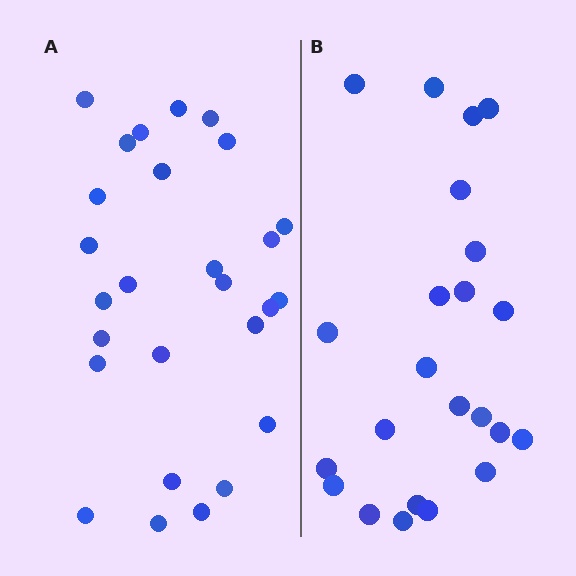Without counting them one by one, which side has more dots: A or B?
Region A (the left region) has more dots.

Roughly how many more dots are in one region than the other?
Region A has about 4 more dots than region B.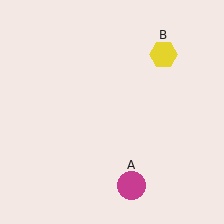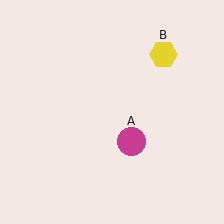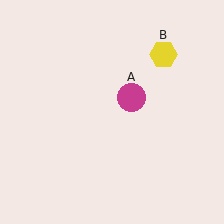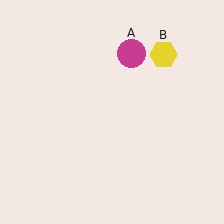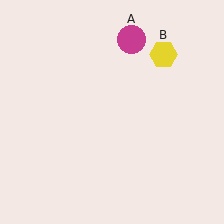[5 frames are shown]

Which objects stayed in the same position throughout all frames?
Yellow hexagon (object B) remained stationary.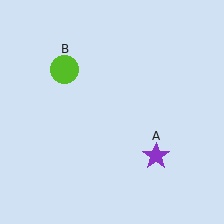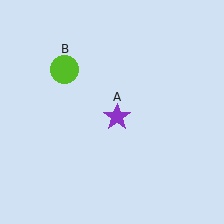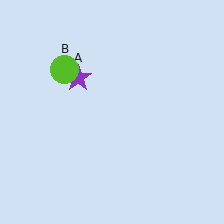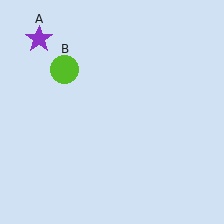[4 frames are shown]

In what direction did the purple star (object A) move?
The purple star (object A) moved up and to the left.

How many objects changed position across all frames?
1 object changed position: purple star (object A).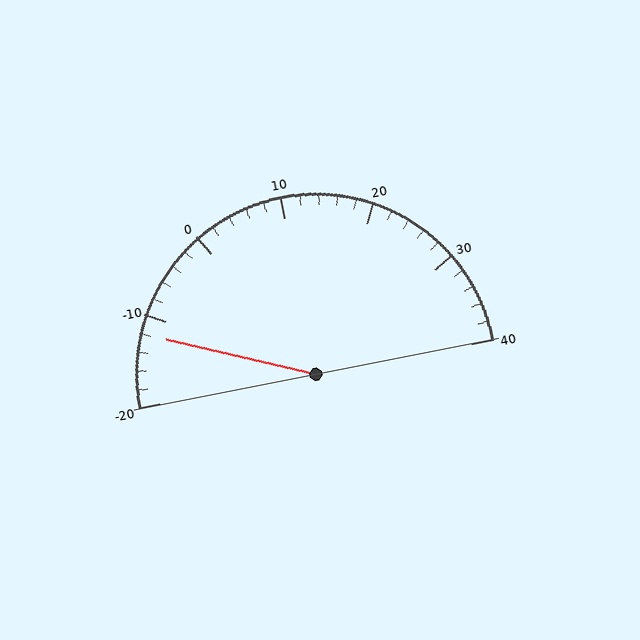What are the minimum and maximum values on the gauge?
The gauge ranges from -20 to 40.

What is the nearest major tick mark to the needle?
The nearest major tick mark is -10.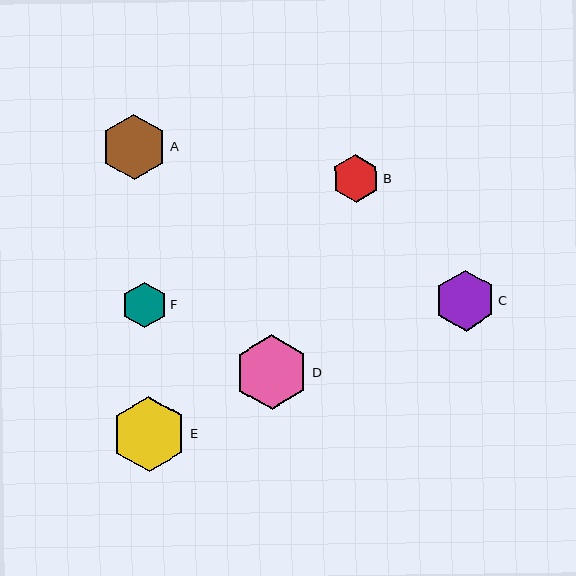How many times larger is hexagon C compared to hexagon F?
Hexagon C is approximately 1.3 times the size of hexagon F.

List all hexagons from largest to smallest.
From largest to smallest: E, D, A, C, B, F.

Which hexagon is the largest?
Hexagon E is the largest with a size of approximately 75 pixels.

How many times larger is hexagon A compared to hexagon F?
Hexagon A is approximately 1.4 times the size of hexagon F.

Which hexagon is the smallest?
Hexagon F is the smallest with a size of approximately 45 pixels.